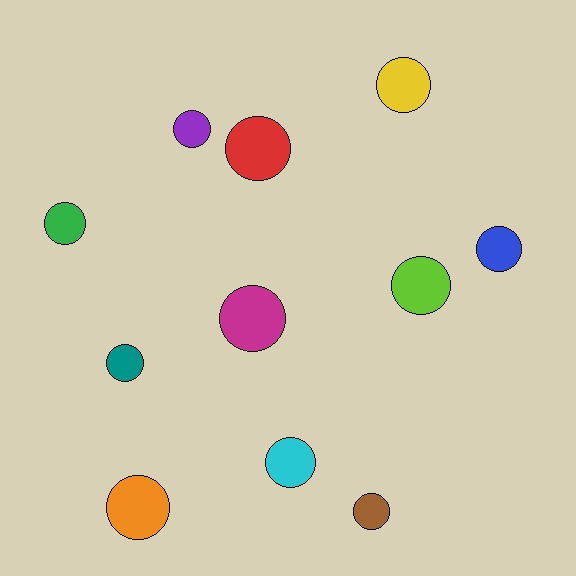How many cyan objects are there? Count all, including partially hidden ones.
There is 1 cyan object.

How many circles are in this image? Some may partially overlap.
There are 11 circles.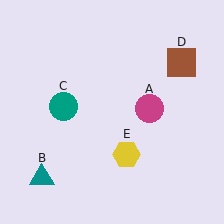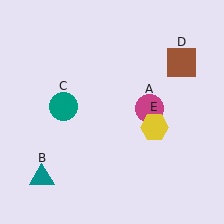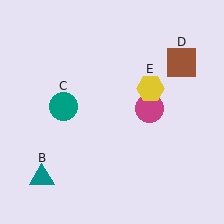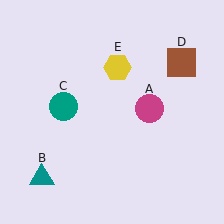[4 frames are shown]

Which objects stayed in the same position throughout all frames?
Magenta circle (object A) and teal triangle (object B) and teal circle (object C) and brown square (object D) remained stationary.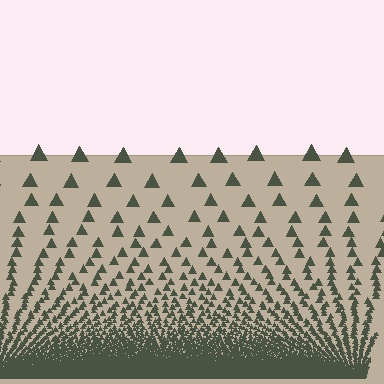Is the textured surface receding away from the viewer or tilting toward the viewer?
The surface appears to tilt toward the viewer. Texture elements get larger and sparser toward the top.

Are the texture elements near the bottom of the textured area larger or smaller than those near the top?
Smaller. The gradient is inverted — elements near the bottom are smaller and denser.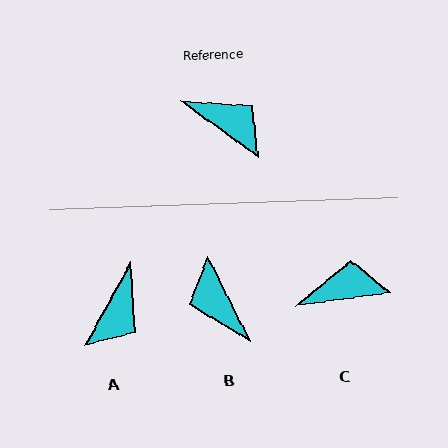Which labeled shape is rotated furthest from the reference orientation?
B, about 152 degrees away.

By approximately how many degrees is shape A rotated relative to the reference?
Approximately 82 degrees clockwise.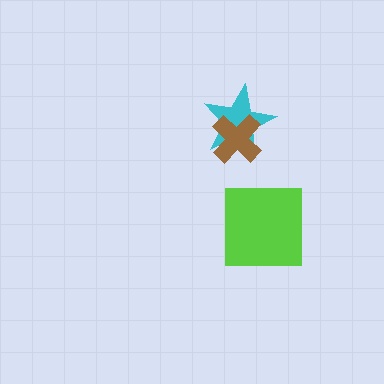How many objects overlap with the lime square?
0 objects overlap with the lime square.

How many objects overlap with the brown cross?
1 object overlaps with the brown cross.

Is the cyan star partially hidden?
Yes, it is partially covered by another shape.